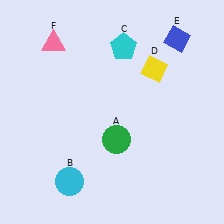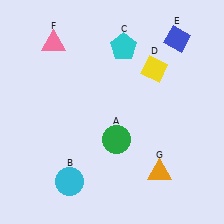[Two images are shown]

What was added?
An orange triangle (G) was added in Image 2.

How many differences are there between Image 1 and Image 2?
There is 1 difference between the two images.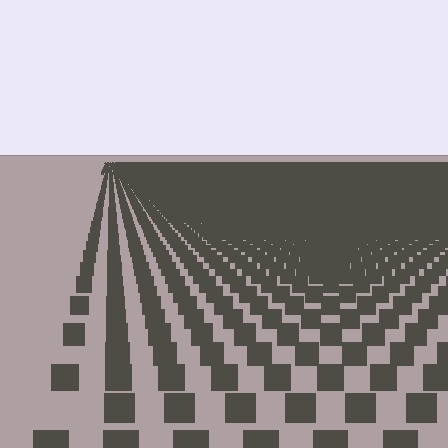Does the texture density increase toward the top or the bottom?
Density increases toward the top.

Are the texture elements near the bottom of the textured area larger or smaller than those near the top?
Larger. Near the bottom, elements are closer to the viewer and appear at a bigger on-screen size.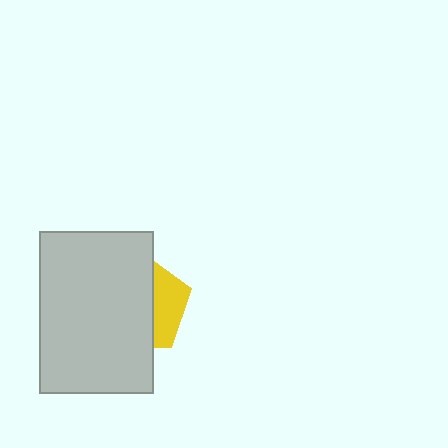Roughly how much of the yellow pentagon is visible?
A small part of it is visible (roughly 33%).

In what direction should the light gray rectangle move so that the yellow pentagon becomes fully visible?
The light gray rectangle should move left. That is the shortest direction to clear the overlap and leave the yellow pentagon fully visible.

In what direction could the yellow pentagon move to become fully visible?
The yellow pentagon could move right. That would shift it out from behind the light gray rectangle entirely.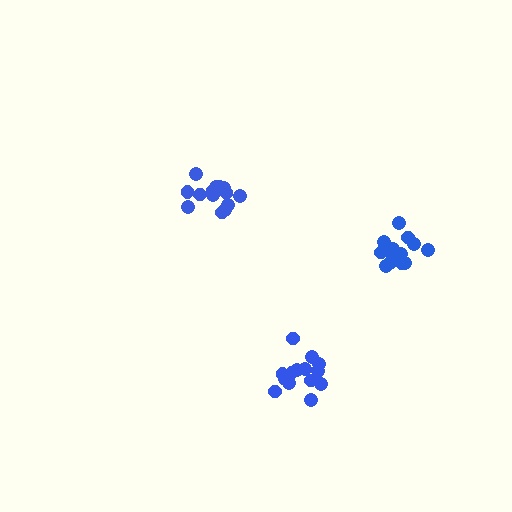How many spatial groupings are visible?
There are 3 spatial groupings.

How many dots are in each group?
Group 1: 16 dots, Group 2: 14 dots, Group 3: 14 dots (44 total).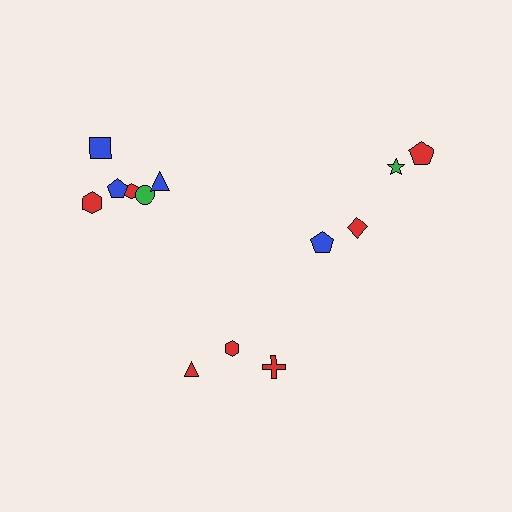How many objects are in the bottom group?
There are 3 objects.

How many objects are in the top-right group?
There are 4 objects.